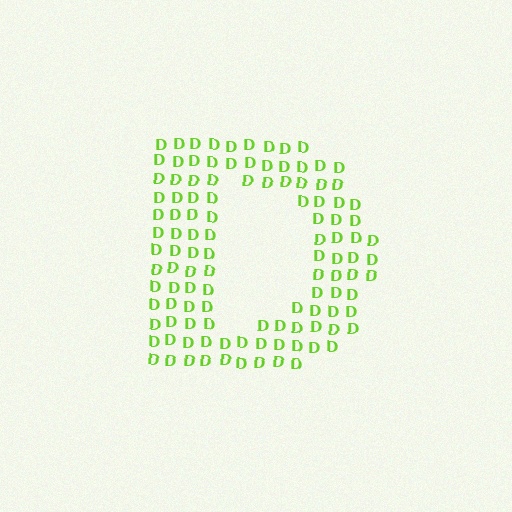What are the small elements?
The small elements are letter D's.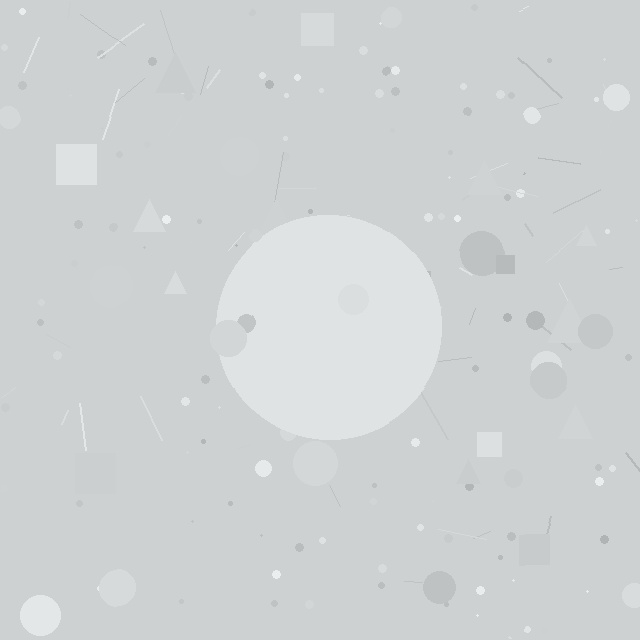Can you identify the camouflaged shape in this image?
The camouflaged shape is a circle.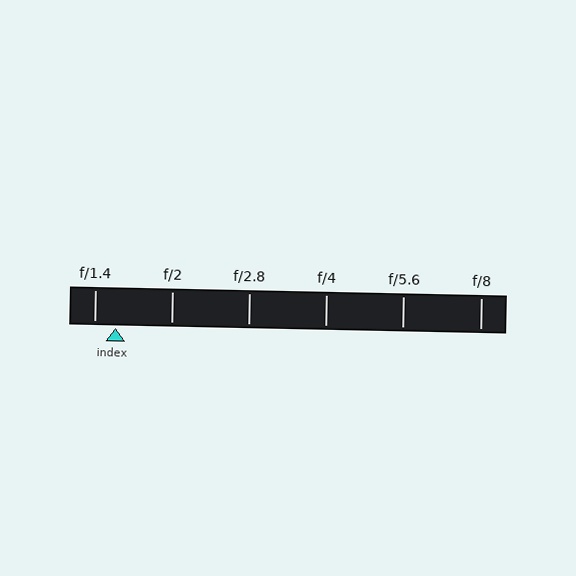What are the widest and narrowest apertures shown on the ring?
The widest aperture shown is f/1.4 and the narrowest is f/8.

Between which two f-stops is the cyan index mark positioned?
The index mark is between f/1.4 and f/2.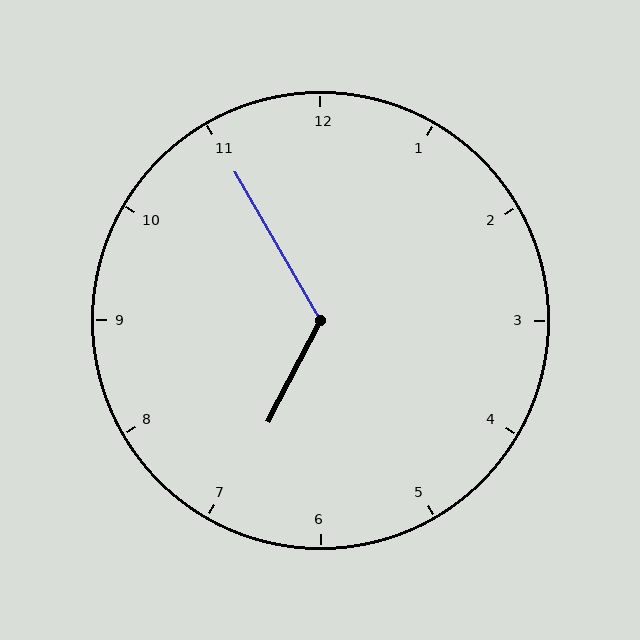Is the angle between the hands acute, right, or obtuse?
It is obtuse.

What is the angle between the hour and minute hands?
Approximately 122 degrees.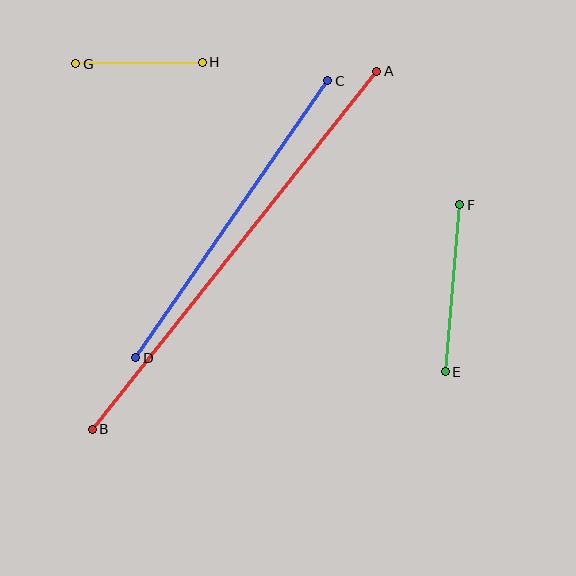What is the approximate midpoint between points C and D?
The midpoint is at approximately (232, 219) pixels.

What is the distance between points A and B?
The distance is approximately 457 pixels.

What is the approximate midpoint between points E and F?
The midpoint is at approximately (452, 288) pixels.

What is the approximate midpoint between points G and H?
The midpoint is at approximately (139, 63) pixels.